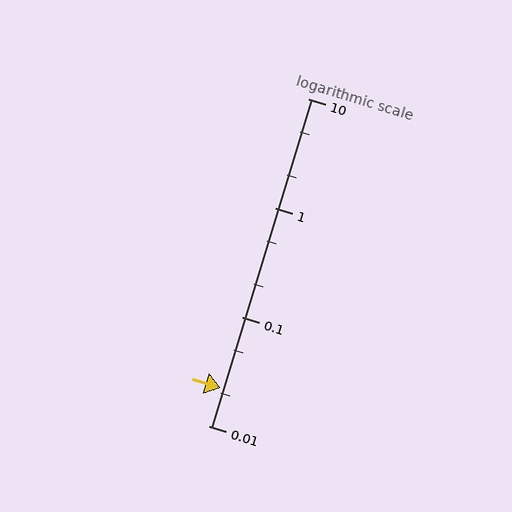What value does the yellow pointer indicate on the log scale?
The pointer indicates approximately 0.022.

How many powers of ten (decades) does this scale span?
The scale spans 3 decades, from 0.01 to 10.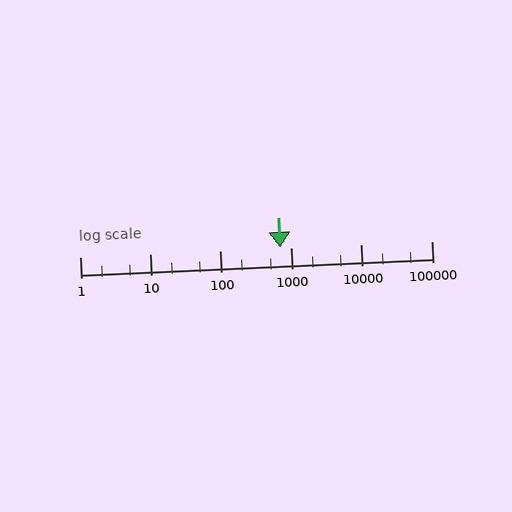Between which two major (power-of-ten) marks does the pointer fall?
The pointer is between 100 and 1000.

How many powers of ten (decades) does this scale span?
The scale spans 5 decades, from 1 to 100000.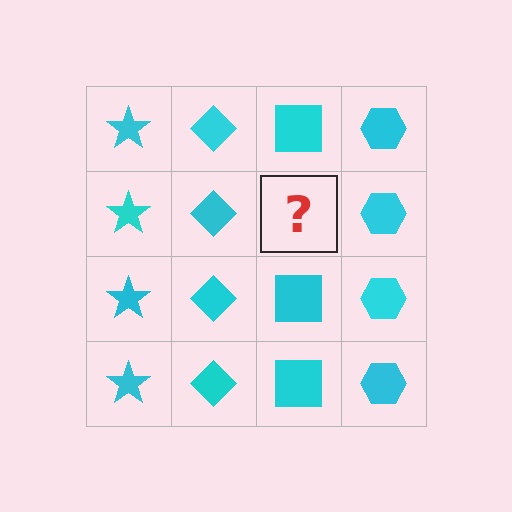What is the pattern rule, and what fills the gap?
The rule is that each column has a consistent shape. The gap should be filled with a cyan square.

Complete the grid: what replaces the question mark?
The question mark should be replaced with a cyan square.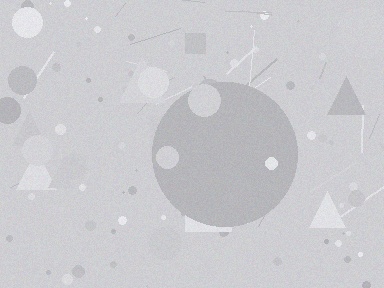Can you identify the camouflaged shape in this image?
The camouflaged shape is a circle.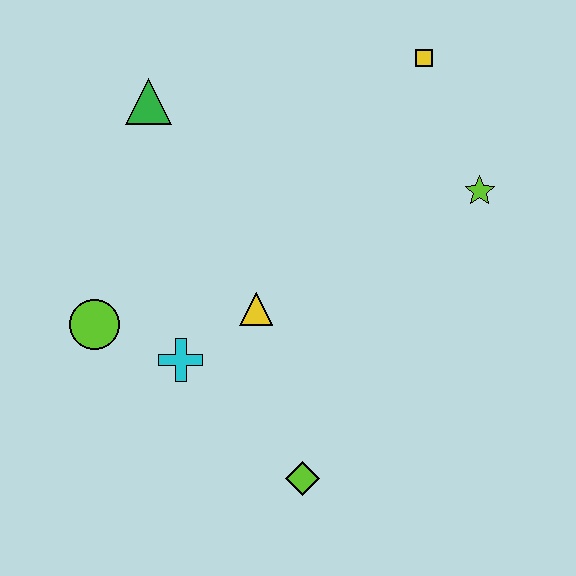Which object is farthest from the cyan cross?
The yellow square is farthest from the cyan cross.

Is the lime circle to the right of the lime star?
No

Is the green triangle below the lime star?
No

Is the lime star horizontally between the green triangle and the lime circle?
No